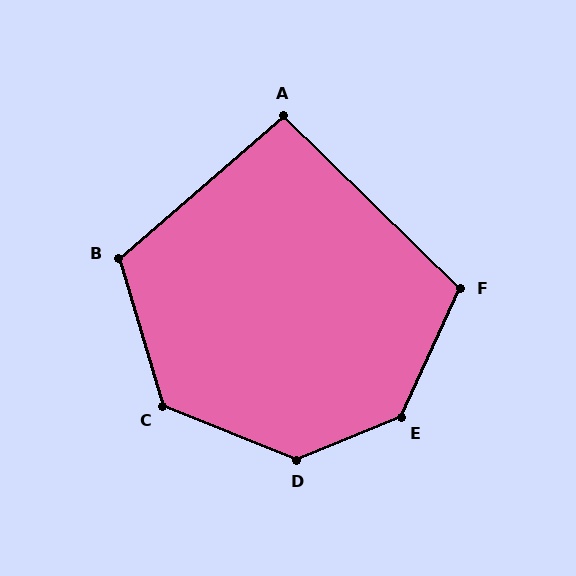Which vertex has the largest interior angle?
E, at approximately 137 degrees.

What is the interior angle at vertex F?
Approximately 110 degrees (obtuse).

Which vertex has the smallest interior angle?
A, at approximately 95 degrees.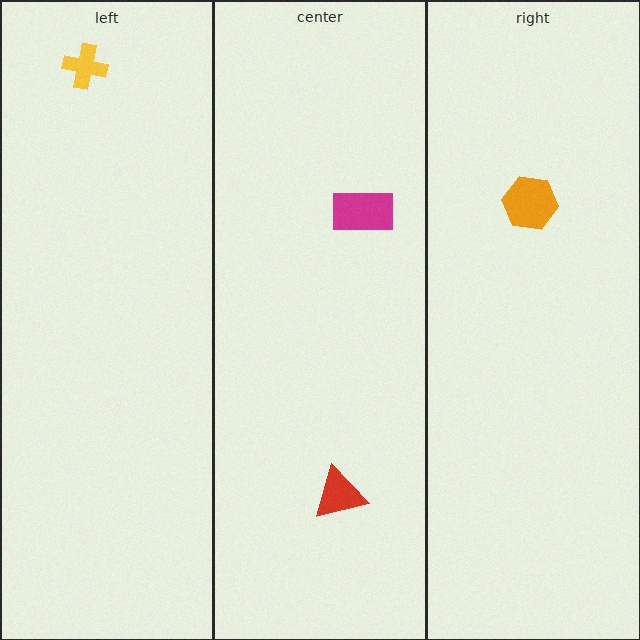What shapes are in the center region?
The red triangle, the magenta rectangle.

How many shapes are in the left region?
1.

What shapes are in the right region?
The orange hexagon.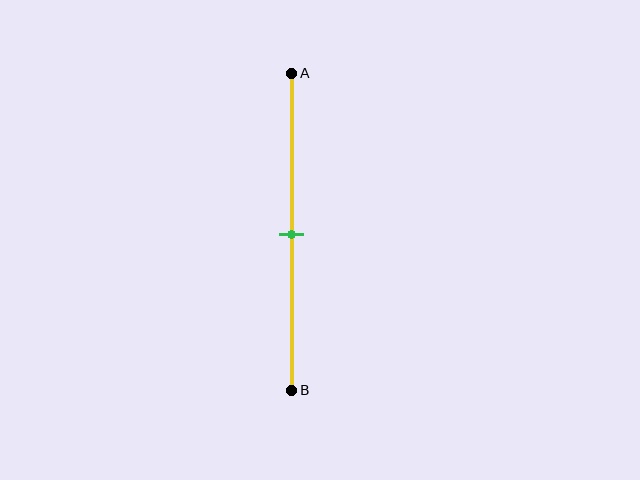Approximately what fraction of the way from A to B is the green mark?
The green mark is approximately 50% of the way from A to B.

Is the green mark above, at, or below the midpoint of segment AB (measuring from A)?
The green mark is approximately at the midpoint of segment AB.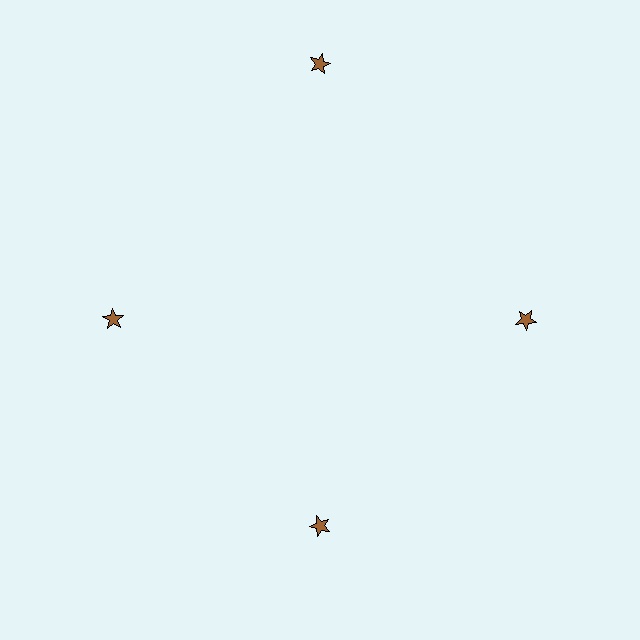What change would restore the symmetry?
The symmetry would be restored by moving it inward, back onto the ring so that all 4 stars sit at equal angles and equal distance from the center.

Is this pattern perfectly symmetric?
No. The 4 brown stars are arranged in a ring, but one element near the 12 o'clock position is pushed outward from the center, breaking the 4-fold rotational symmetry.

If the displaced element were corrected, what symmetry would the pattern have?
It would have 4-fold rotational symmetry — the pattern would map onto itself every 90 degrees.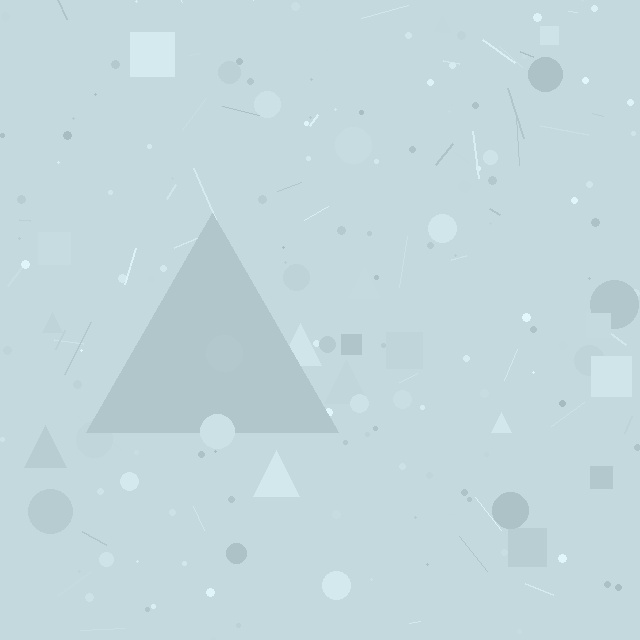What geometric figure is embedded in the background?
A triangle is embedded in the background.